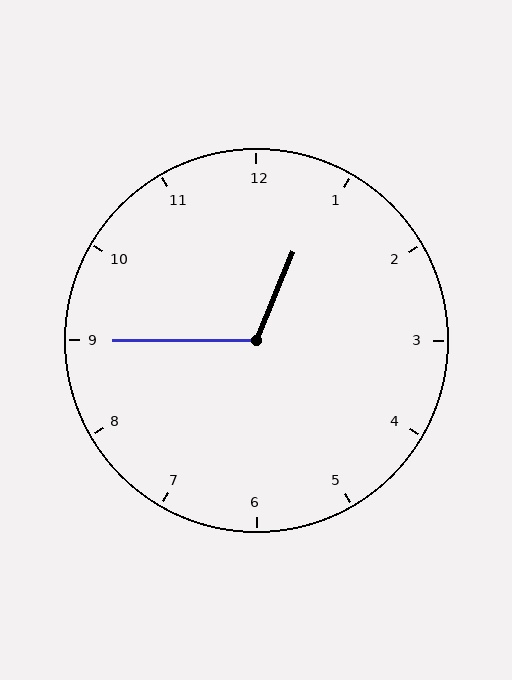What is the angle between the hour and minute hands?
Approximately 112 degrees.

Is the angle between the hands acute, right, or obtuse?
It is obtuse.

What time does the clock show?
12:45.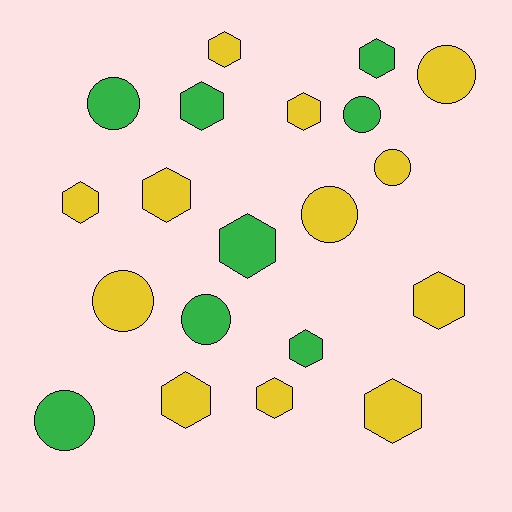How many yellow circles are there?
There are 4 yellow circles.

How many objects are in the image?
There are 20 objects.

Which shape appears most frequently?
Hexagon, with 12 objects.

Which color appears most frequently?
Yellow, with 12 objects.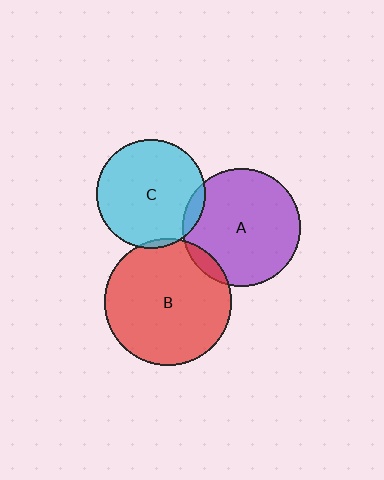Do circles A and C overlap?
Yes.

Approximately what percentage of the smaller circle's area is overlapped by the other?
Approximately 5%.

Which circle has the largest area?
Circle B (red).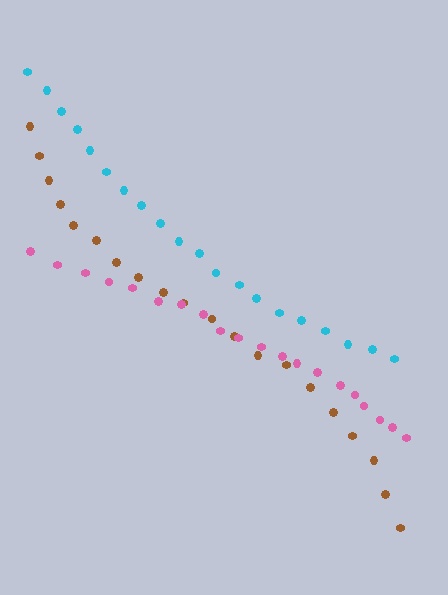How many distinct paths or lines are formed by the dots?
There are 3 distinct paths.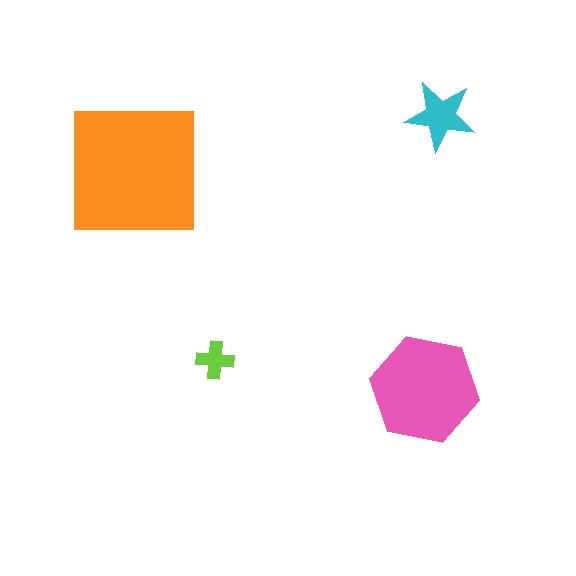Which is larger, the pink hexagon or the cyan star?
The pink hexagon.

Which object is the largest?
The orange square.